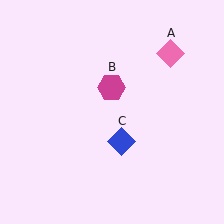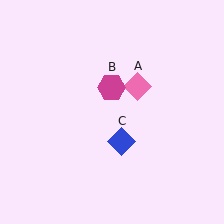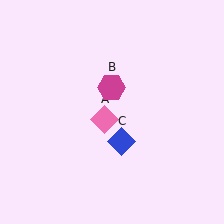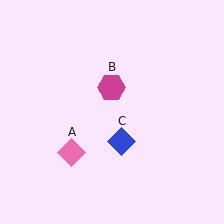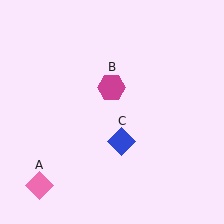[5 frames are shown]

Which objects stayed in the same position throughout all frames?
Magenta hexagon (object B) and blue diamond (object C) remained stationary.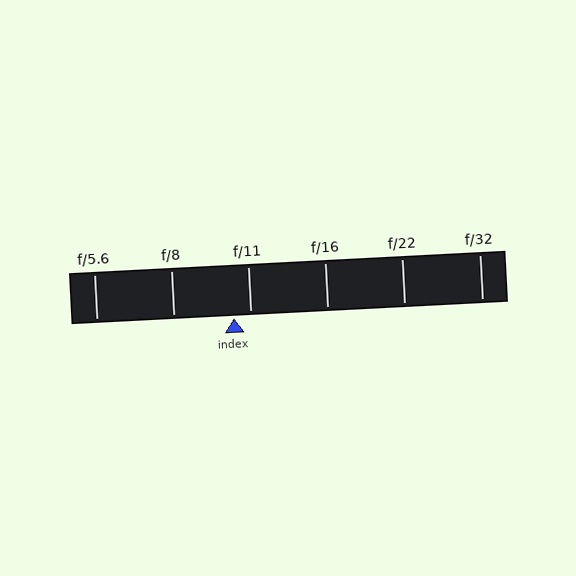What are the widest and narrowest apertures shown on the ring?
The widest aperture shown is f/5.6 and the narrowest is f/32.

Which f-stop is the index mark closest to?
The index mark is closest to f/11.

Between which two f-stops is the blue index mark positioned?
The index mark is between f/8 and f/11.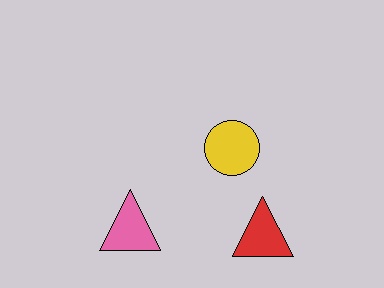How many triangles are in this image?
There are 2 triangles.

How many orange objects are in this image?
There are no orange objects.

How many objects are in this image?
There are 3 objects.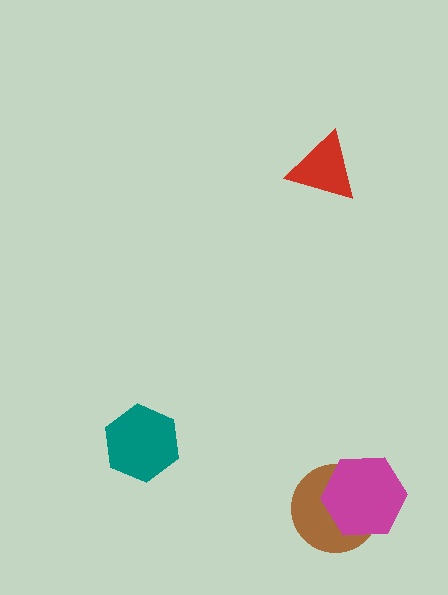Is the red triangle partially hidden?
No, no other shape covers it.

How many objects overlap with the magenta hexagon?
1 object overlaps with the magenta hexagon.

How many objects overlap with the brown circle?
1 object overlaps with the brown circle.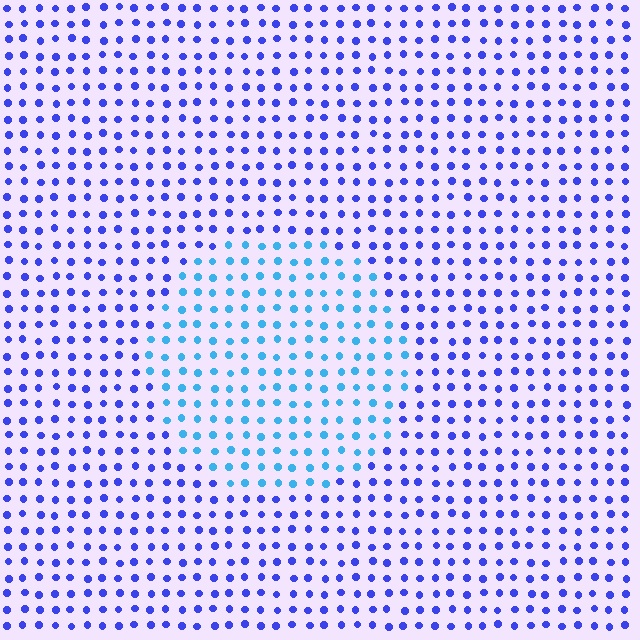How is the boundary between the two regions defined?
The boundary is defined purely by a slight shift in hue (about 38 degrees). Spacing, size, and orientation are identical on both sides.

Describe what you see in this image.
The image is filled with small blue elements in a uniform arrangement. A circle-shaped region is visible where the elements are tinted to a slightly different hue, forming a subtle color boundary.